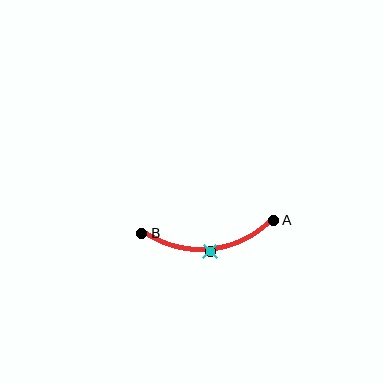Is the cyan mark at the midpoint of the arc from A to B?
Yes. The cyan mark lies on the arc at equal arc-length from both A and B — it is the arc midpoint.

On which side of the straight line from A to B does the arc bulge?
The arc bulges below the straight line connecting A and B.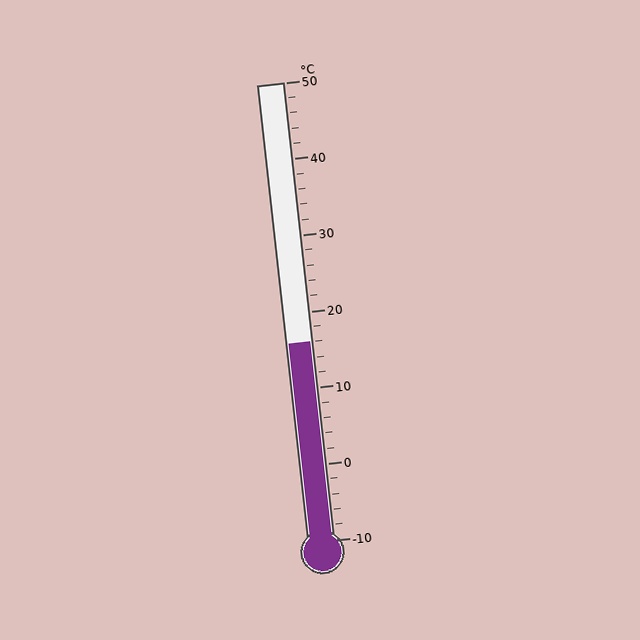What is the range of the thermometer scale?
The thermometer scale ranges from -10°C to 50°C.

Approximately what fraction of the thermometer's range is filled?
The thermometer is filled to approximately 45% of its range.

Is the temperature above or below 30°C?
The temperature is below 30°C.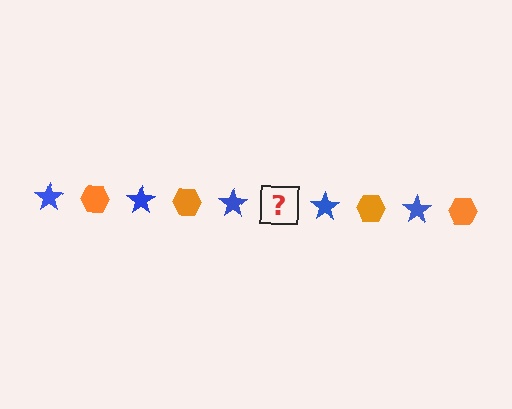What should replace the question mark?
The question mark should be replaced with an orange hexagon.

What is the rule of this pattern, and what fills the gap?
The rule is that the pattern alternates between blue star and orange hexagon. The gap should be filled with an orange hexagon.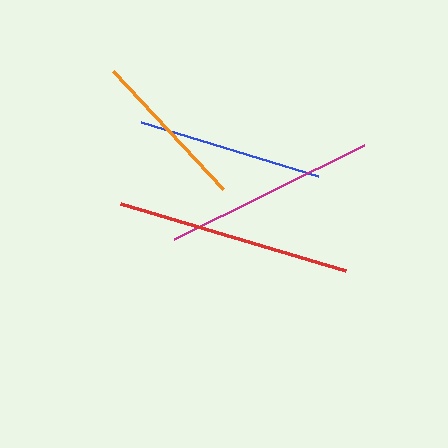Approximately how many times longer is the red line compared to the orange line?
The red line is approximately 1.5 times the length of the orange line.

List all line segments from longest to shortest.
From longest to shortest: red, magenta, blue, orange.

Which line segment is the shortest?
The orange line is the shortest at approximately 160 pixels.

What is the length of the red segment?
The red segment is approximately 235 pixels long.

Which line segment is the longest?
The red line is the longest at approximately 235 pixels.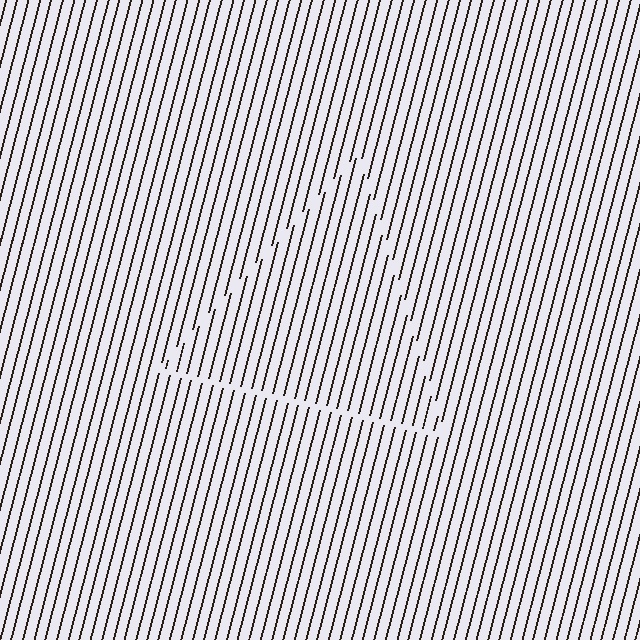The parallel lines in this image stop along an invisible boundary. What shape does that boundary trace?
An illusory triangle. The interior of the shape contains the same grating, shifted by half a period — the contour is defined by the phase discontinuity where line-ends from the inner and outer gratings abut.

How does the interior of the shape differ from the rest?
The interior of the shape contains the same grating, shifted by half a period — the contour is defined by the phase discontinuity where line-ends from the inner and outer gratings abut.